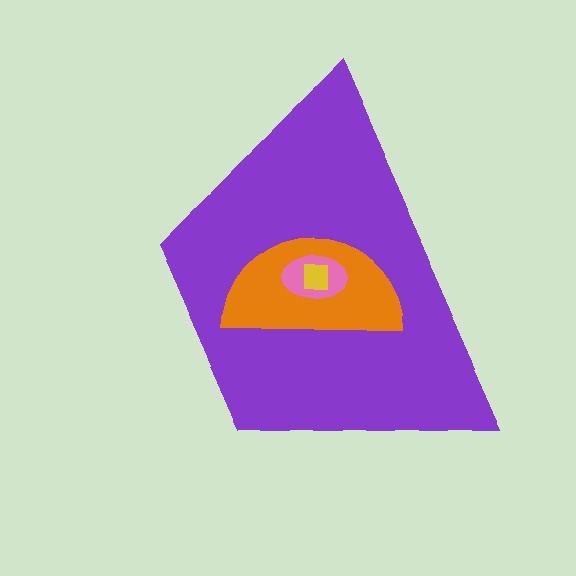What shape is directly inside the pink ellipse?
The yellow square.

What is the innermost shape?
The yellow square.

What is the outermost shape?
The purple trapezoid.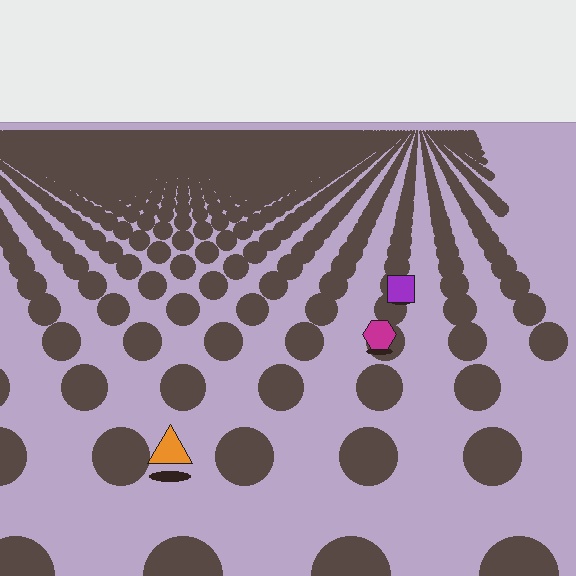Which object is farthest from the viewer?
The purple square is farthest from the viewer. It appears smaller and the ground texture around it is denser.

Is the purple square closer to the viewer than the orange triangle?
No. The orange triangle is closer — you can tell from the texture gradient: the ground texture is coarser near it.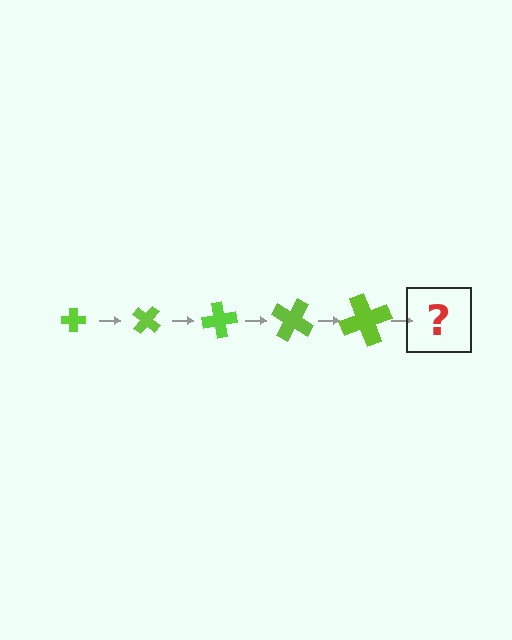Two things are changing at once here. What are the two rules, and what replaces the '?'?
The two rules are that the cross grows larger each step and it rotates 40 degrees each step. The '?' should be a cross, larger than the previous one and rotated 200 degrees from the start.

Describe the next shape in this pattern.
It should be a cross, larger than the previous one and rotated 200 degrees from the start.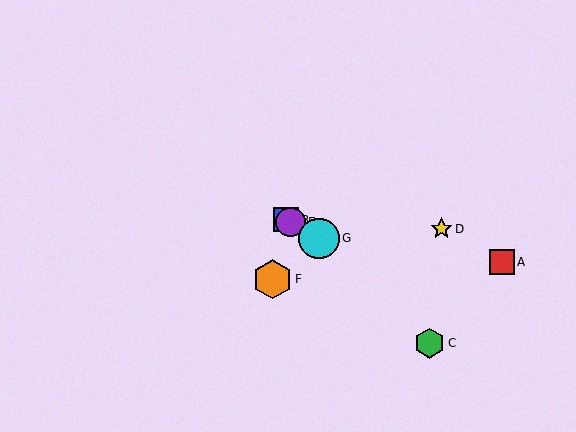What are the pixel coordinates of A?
Object A is at (502, 262).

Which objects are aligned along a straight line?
Objects B, E, G are aligned along a straight line.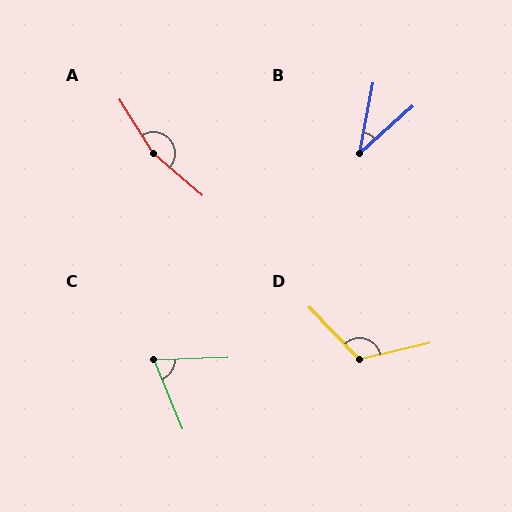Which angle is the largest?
A, at approximately 163 degrees.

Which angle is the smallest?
B, at approximately 38 degrees.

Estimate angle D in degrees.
Approximately 121 degrees.